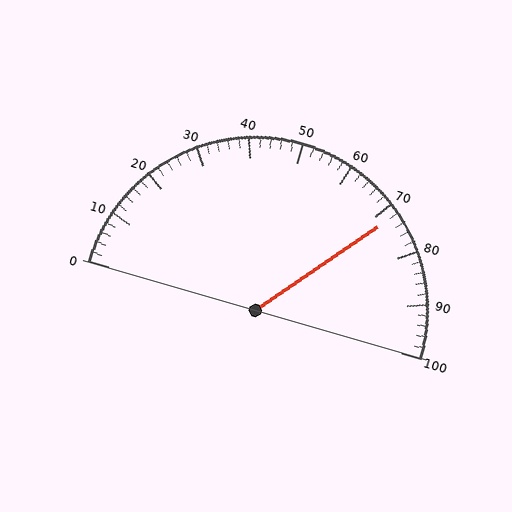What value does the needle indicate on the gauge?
The needle indicates approximately 72.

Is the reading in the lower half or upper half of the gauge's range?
The reading is in the upper half of the range (0 to 100).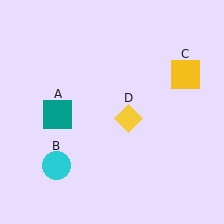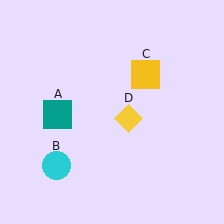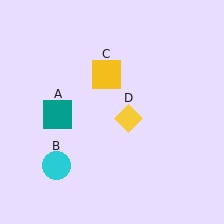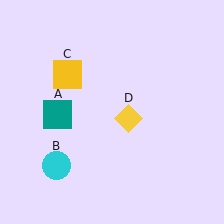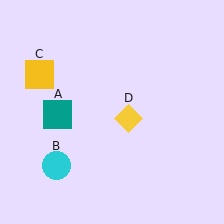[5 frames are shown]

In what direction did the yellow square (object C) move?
The yellow square (object C) moved left.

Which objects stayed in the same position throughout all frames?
Teal square (object A) and cyan circle (object B) and yellow diamond (object D) remained stationary.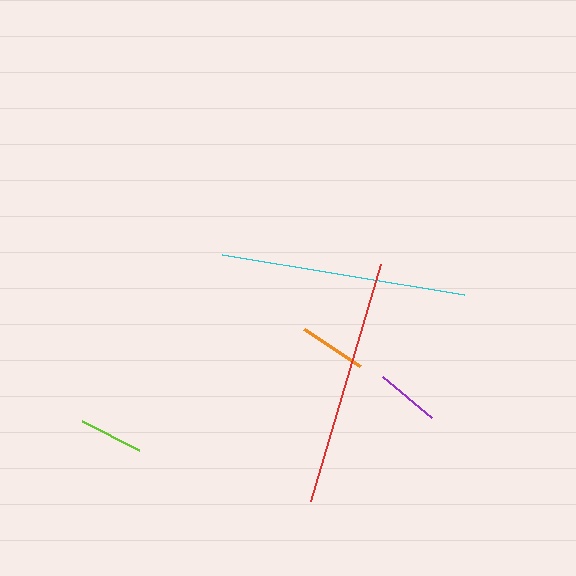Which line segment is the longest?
The red line is the longest at approximately 248 pixels.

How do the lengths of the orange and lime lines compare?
The orange and lime lines are approximately the same length.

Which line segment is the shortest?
The purple line is the shortest at approximately 63 pixels.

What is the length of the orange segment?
The orange segment is approximately 68 pixels long.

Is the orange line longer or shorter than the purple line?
The orange line is longer than the purple line.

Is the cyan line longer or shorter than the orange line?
The cyan line is longer than the orange line.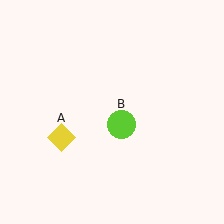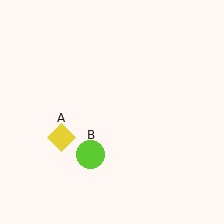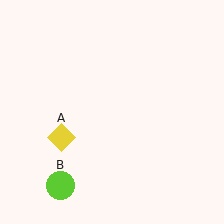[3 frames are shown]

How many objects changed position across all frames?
1 object changed position: lime circle (object B).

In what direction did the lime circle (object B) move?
The lime circle (object B) moved down and to the left.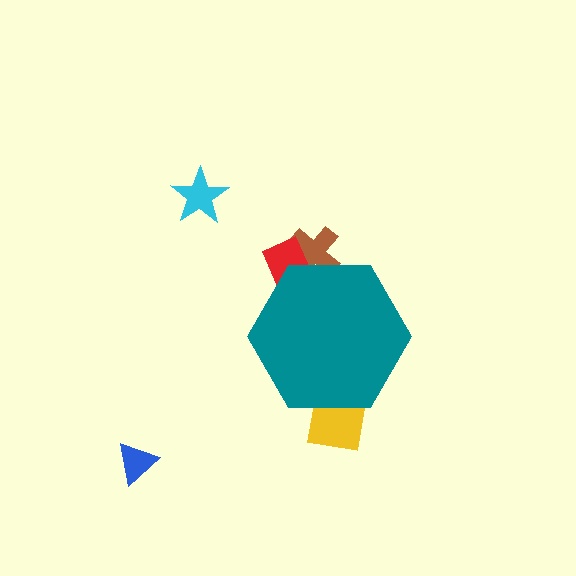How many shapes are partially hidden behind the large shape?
3 shapes are partially hidden.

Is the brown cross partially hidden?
Yes, the brown cross is partially hidden behind the teal hexagon.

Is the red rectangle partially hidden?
Yes, the red rectangle is partially hidden behind the teal hexagon.